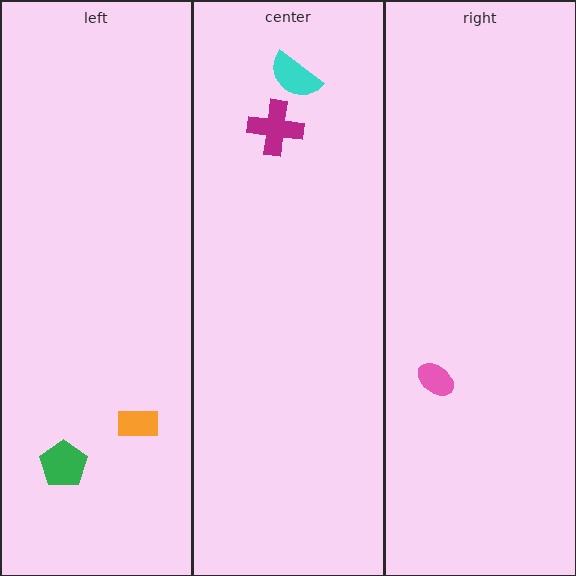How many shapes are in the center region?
2.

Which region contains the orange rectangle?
The left region.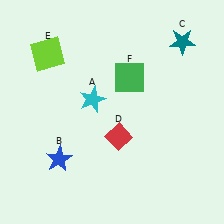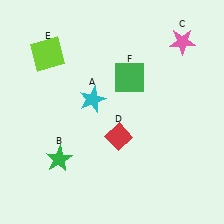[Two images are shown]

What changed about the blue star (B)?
In Image 1, B is blue. In Image 2, it changed to green.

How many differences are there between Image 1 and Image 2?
There are 2 differences between the two images.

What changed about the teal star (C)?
In Image 1, C is teal. In Image 2, it changed to pink.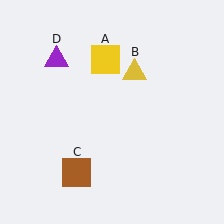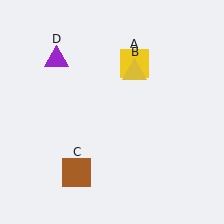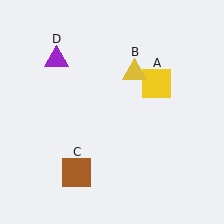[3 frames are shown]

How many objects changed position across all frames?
1 object changed position: yellow square (object A).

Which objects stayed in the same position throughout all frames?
Yellow triangle (object B) and brown square (object C) and purple triangle (object D) remained stationary.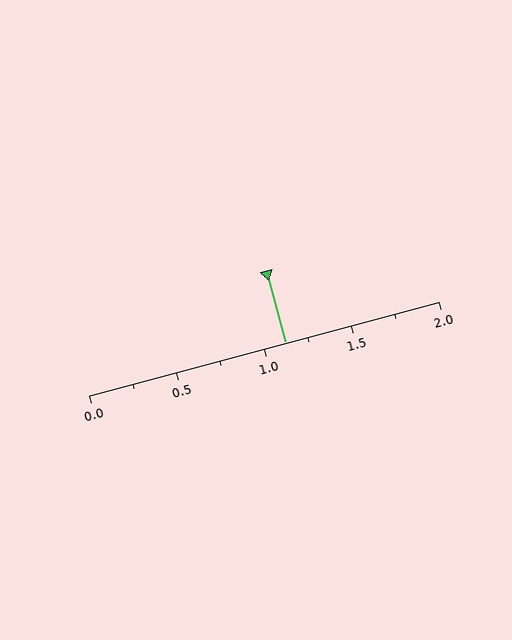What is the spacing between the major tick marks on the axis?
The major ticks are spaced 0.5 apart.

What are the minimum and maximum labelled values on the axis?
The axis runs from 0.0 to 2.0.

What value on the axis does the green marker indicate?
The marker indicates approximately 1.12.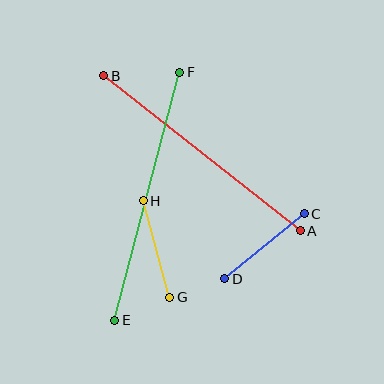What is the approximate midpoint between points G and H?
The midpoint is at approximately (156, 249) pixels.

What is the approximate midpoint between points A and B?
The midpoint is at approximately (202, 153) pixels.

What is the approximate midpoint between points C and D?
The midpoint is at approximately (264, 246) pixels.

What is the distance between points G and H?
The distance is approximately 100 pixels.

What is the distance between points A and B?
The distance is approximately 250 pixels.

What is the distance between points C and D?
The distance is approximately 102 pixels.